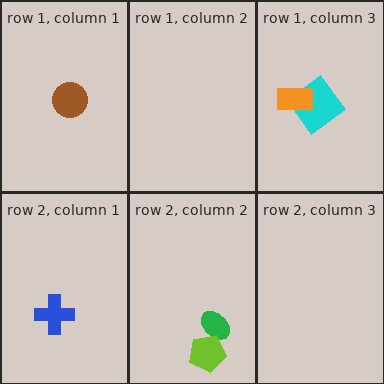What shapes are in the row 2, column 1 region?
The blue cross.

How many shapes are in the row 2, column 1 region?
1.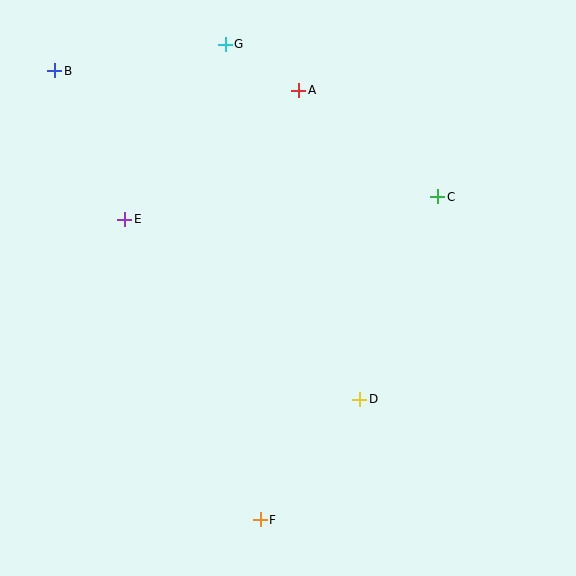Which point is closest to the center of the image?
Point D at (360, 399) is closest to the center.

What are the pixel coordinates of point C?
Point C is at (438, 197).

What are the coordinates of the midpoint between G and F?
The midpoint between G and F is at (243, 282).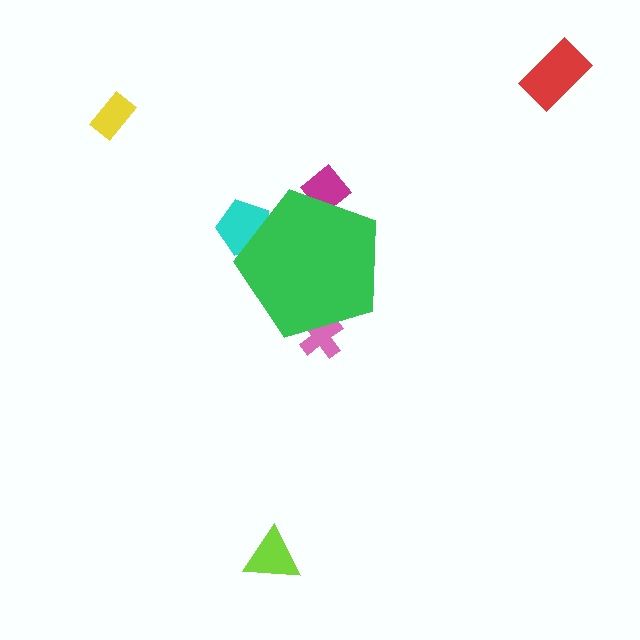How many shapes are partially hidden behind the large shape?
3 shapes are partially hidden.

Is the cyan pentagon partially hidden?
Yes, the cyan pentagon is partially hidden behind the green pentagon.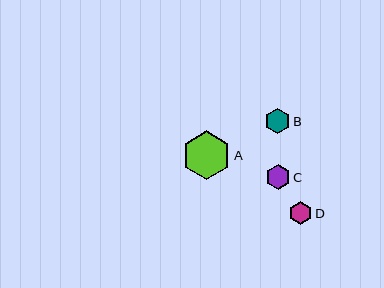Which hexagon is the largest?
Hexagon A is the largest with a size of approximately 49 pixels.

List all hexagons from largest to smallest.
From largest to smallest: A, B, C, D.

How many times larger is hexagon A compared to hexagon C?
Hexagon A is approximately 2.0 times the size of hexagon C.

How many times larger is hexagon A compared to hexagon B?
Hexagon A is approximately 1.9 times the size of hexagon B.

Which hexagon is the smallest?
Hexagon D is the smallest with a size of approximately 24 pixels.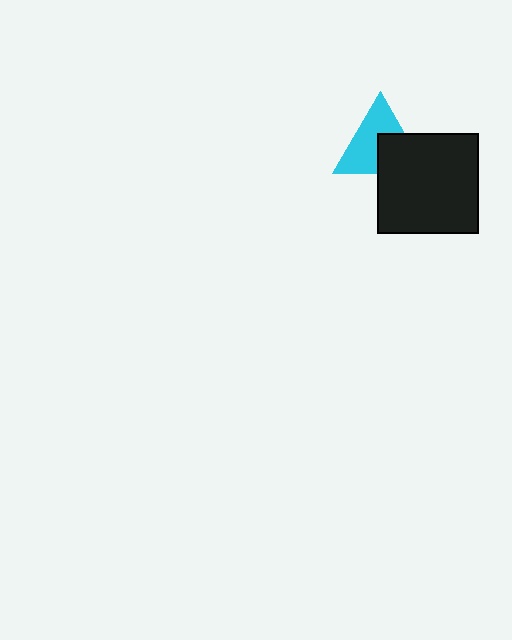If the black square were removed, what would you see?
You would see the complete cyan triangle.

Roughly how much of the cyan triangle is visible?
About half of it is visible (roughly 61%).